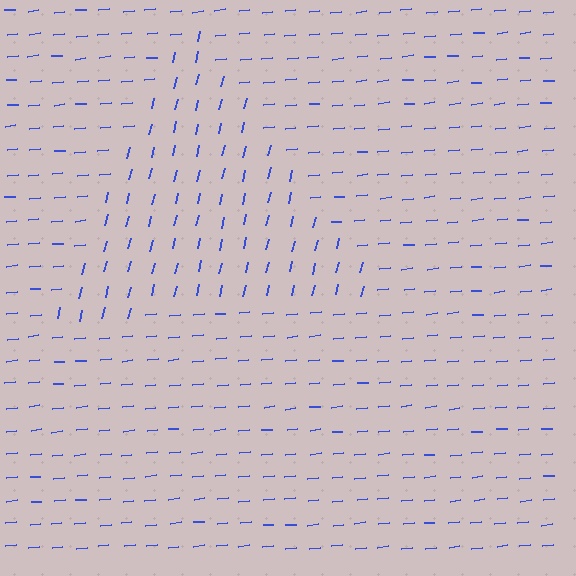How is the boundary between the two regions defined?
The boundary is defined purely by a change in line orientation (approximately 70 degrees difference). All lines are the same color and thickness.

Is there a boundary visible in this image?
Yes, there is a texture boundary formed by a change in line orientation.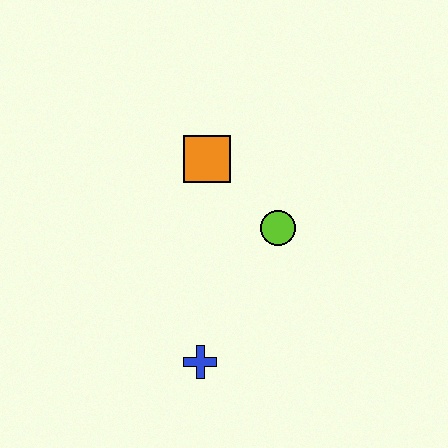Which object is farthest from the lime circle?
The blue cross is farthest from the lime circle.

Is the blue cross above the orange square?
No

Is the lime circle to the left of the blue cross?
No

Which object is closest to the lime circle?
The orange square is closest to the lime circle.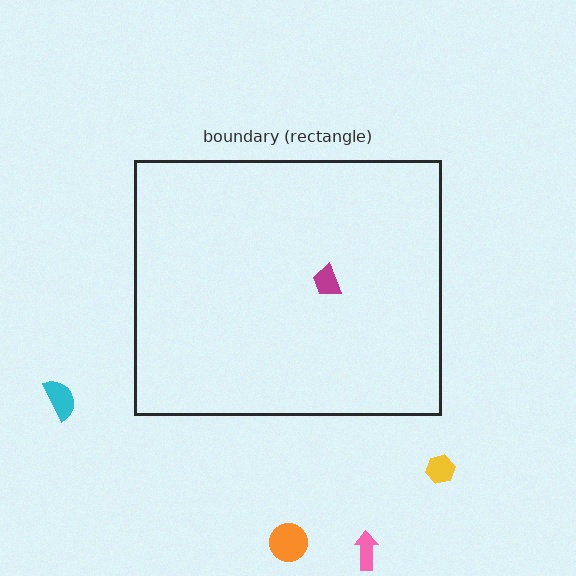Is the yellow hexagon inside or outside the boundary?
Outside.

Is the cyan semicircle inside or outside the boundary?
Outside.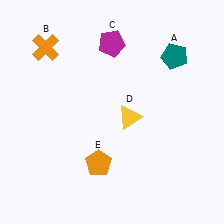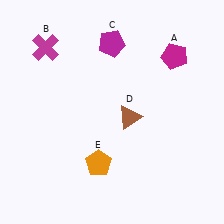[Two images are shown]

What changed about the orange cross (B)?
In Image 1, B is orange. In Image 2, it changed to magenta.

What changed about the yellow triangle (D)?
In Image 1, D is yellow. In Image 2, it changed to brown.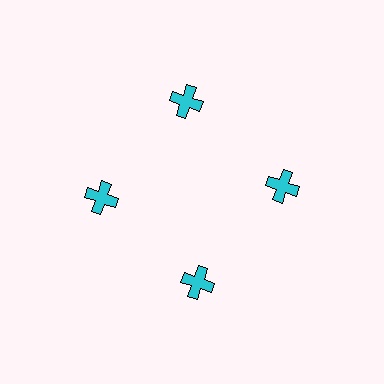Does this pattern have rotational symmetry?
Yes, this pattern has 4-fold rotational symmetry. It looks the same after rotating 90 degrees around the center.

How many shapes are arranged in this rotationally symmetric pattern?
There are 4 shapes, arranged in 4 groups of 1.